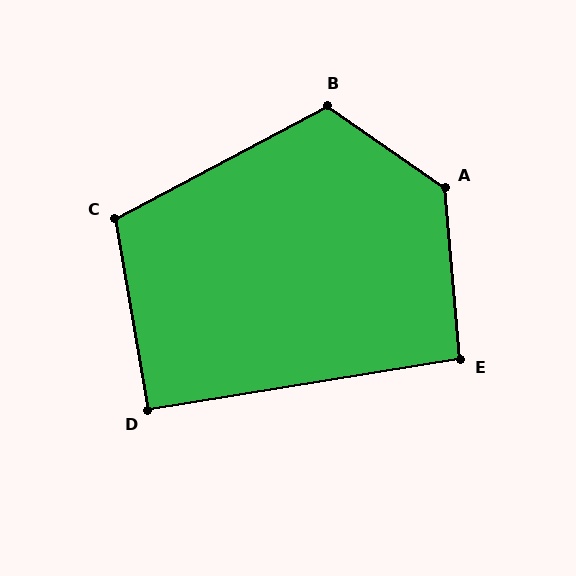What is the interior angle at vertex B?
Approximately 117 degrees (obtuse).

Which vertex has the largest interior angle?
A, at approximately 130 degrees.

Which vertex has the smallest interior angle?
D, at approximately 90 degrees.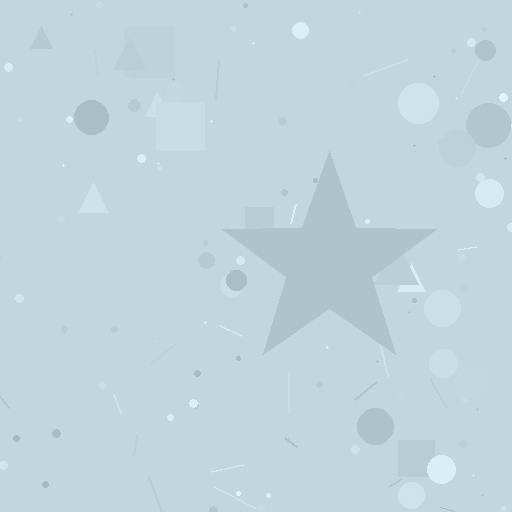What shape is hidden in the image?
A star is hidden in the image.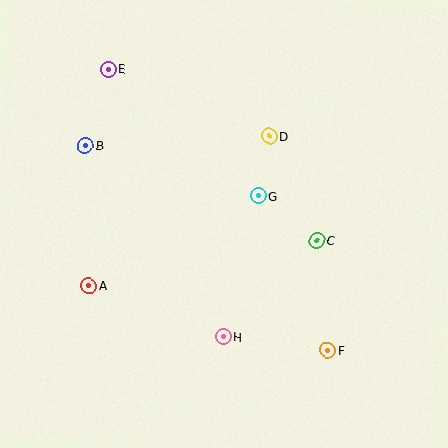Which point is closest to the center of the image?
Point G at (258, 196) is closest to the center.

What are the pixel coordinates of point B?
Point B is at (85, 145).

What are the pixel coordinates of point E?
Point E is at (109, 69).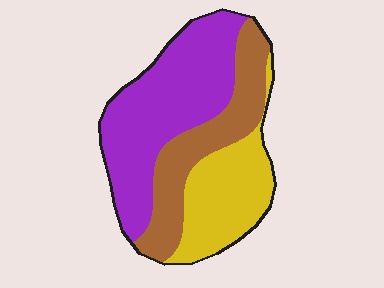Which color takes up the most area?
Purple, at roughly 45%.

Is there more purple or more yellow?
Purple.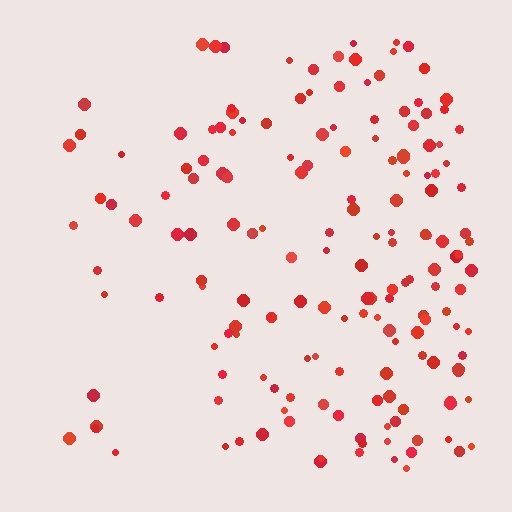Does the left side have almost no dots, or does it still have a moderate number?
Still a moderate number, just noticeably fewer than the right.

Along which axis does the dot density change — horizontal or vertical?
Horizontal.